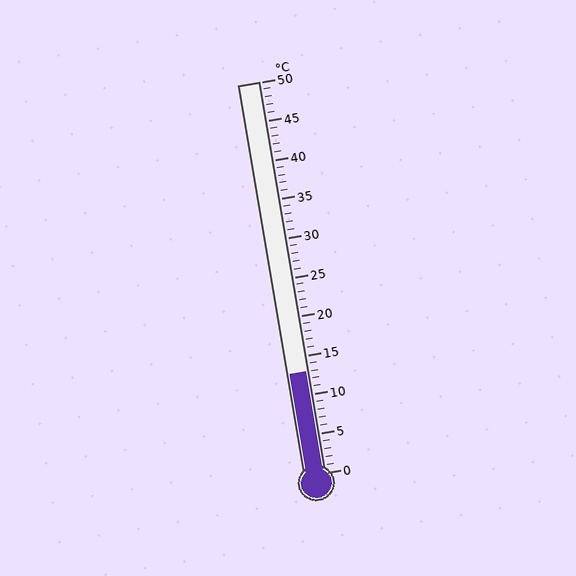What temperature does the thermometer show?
The thermometer shows approximately 13°C.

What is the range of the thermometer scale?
The thermometer scale ranges from 0°C to 50°C.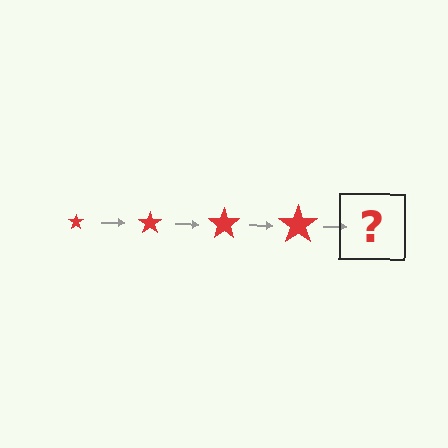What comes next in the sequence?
The next element should be a red star, larger than the previous one.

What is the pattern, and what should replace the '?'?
The pattern is that the star gets progressively larger each step. The '?' should be a red star, larger than the previous one.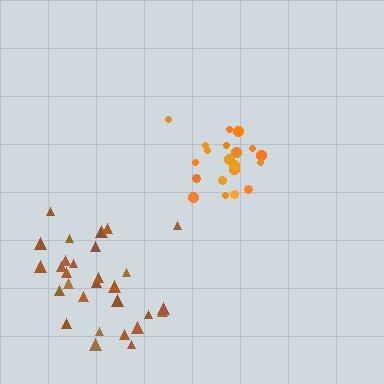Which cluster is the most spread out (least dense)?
Brown.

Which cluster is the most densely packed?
Orange.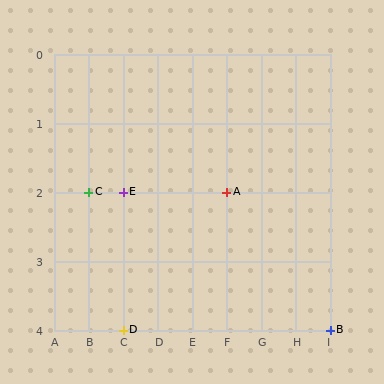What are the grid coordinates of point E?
Point E is at grid coordinates (C, 2).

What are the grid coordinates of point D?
Point D is at grid coordinates (C, 4).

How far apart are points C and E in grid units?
Points C and E are 1 column apart.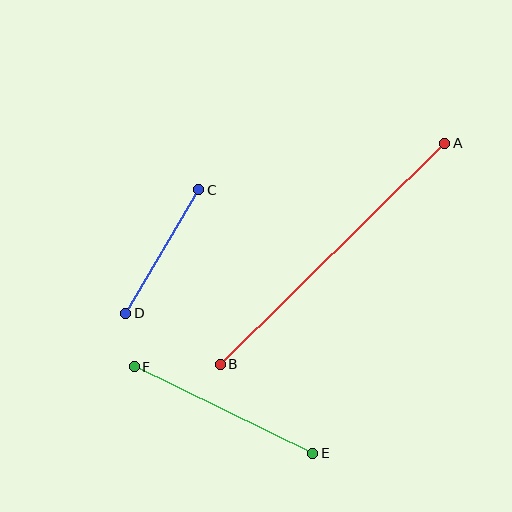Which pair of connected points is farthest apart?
Points A and B are farthest apart.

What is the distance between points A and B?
The distance is approximately 315 pixels.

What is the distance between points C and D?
The distance is approximately 143 pixels.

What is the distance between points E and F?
The distance is approximately 198 pixels.